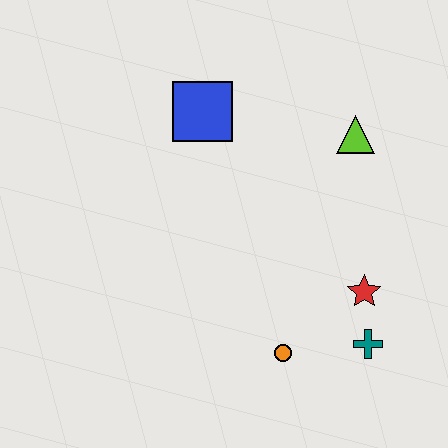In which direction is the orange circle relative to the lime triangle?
The orange circle is below the lime triangle.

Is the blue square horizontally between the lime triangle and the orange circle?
No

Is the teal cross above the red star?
No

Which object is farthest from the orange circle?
The blue square is farthest from the orange circle.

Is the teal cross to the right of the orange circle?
Yes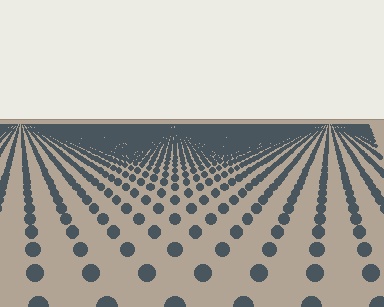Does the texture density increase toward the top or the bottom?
Density increases toward the top.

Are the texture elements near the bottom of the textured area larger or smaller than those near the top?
Larger. Near the bottom, elements are closer to the viewer and appear at a bigger on-screen size.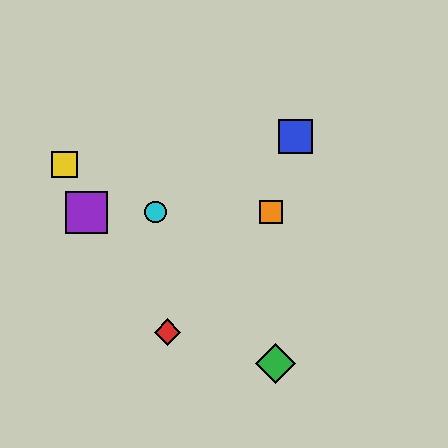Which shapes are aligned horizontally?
The purple square, the orange square, the cyan circle are aligned horizontally.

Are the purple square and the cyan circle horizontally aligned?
Yes, both are at y≈212.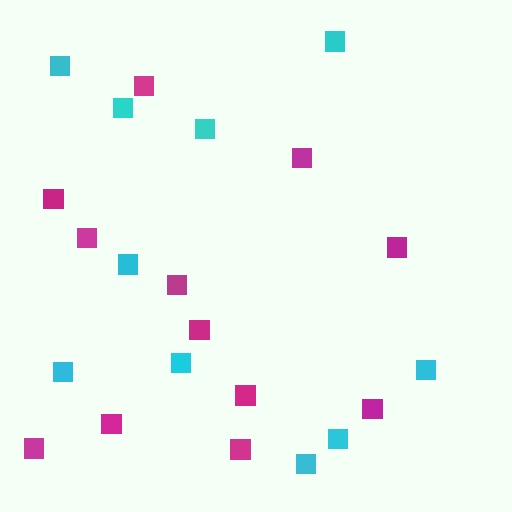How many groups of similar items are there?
There are 2 groups: one group of magenta squares (12) and one group of cyan squares (10).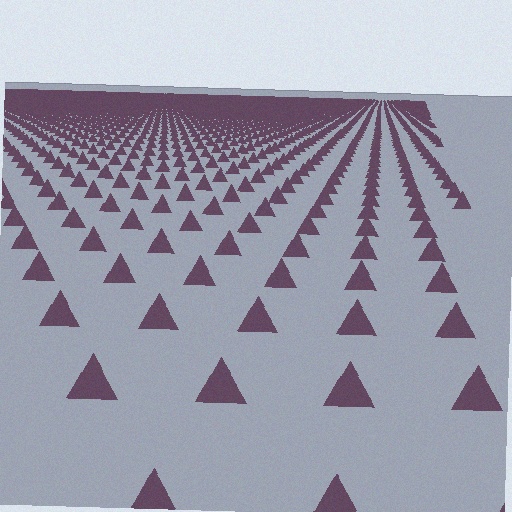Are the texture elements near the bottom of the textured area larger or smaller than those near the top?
Larger. Near the bottom, elements are closer to the viewer and appear at a bigger on-screen size.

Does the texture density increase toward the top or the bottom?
Density increases toward the top.